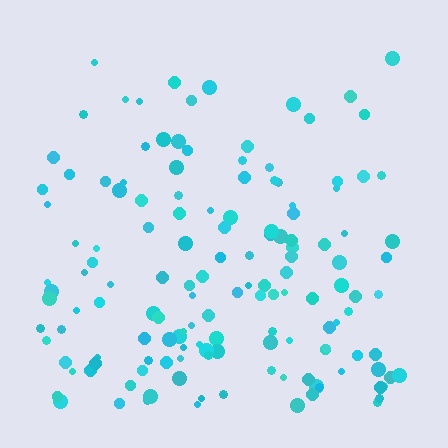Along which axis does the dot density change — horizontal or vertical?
Vertical.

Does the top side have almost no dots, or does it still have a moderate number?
Still a moderate number, just noticeably fewer than the bottom.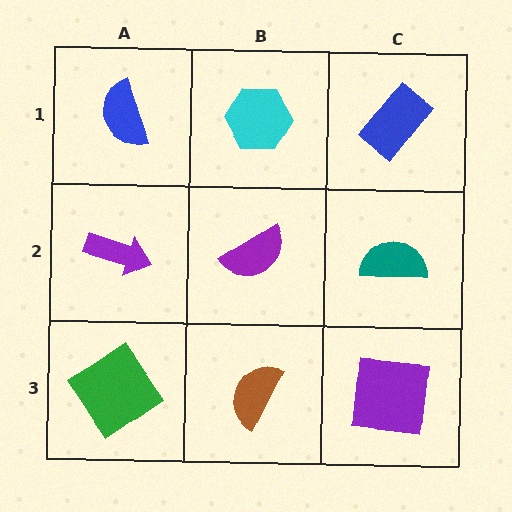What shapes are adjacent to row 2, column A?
A blue semicircle (row 1, column A), a green diamond (row 3, column A), a purple semicircle (row 2, column B).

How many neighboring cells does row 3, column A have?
2.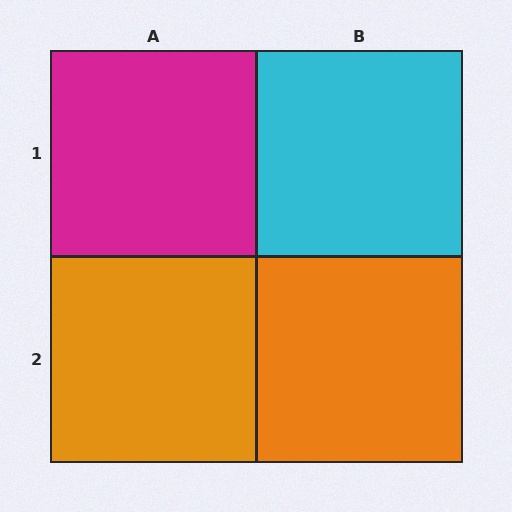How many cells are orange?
2 cells are orange.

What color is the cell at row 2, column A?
Orange.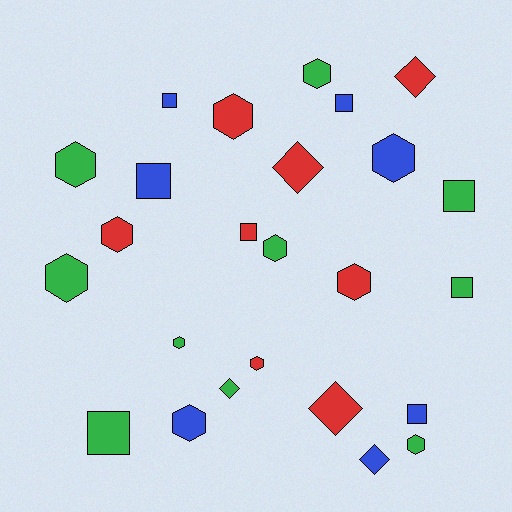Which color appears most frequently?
Green, with 10 objects.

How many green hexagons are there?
There are 6 green hexagons.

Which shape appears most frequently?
Hexagon, with 12 objects.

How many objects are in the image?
There are 25 objects.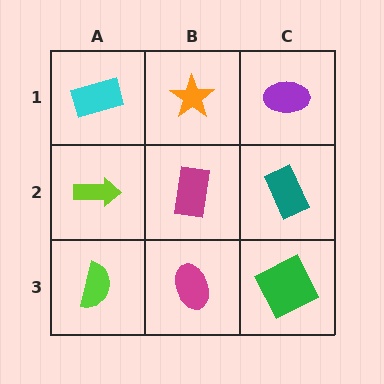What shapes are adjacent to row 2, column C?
A purple ellipse (row 1, column C), a green square (row 3, column C), a magenta rectangle (row 2, column B).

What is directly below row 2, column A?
A lime semicircle.